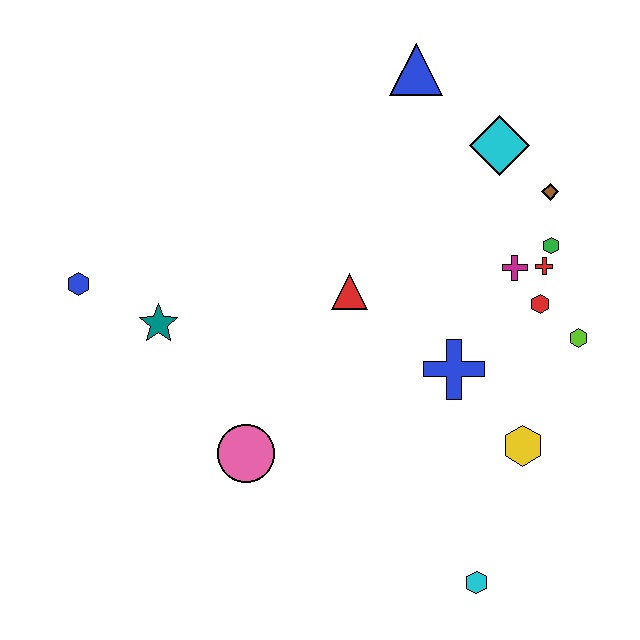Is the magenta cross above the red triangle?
Yes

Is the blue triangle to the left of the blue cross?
Yes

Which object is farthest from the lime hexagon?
The blue hexagon is farthest from the lime hexagon.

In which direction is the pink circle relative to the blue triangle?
The pink circle is below the blue triangle.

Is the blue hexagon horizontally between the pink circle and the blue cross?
No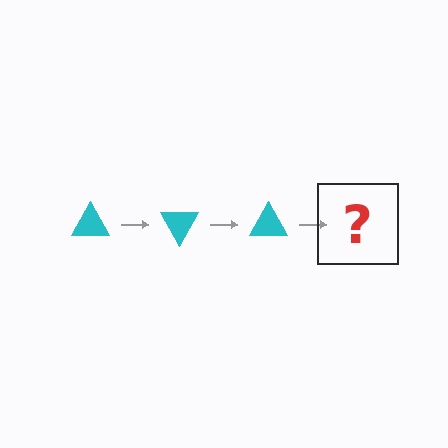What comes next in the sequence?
The next element should be a cyan triangle rotated 180 degrees.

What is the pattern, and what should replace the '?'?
The pattern is that the triangle rotates 60 degrees each step. The '?' should be a cyan triangle rotated 180 degrees.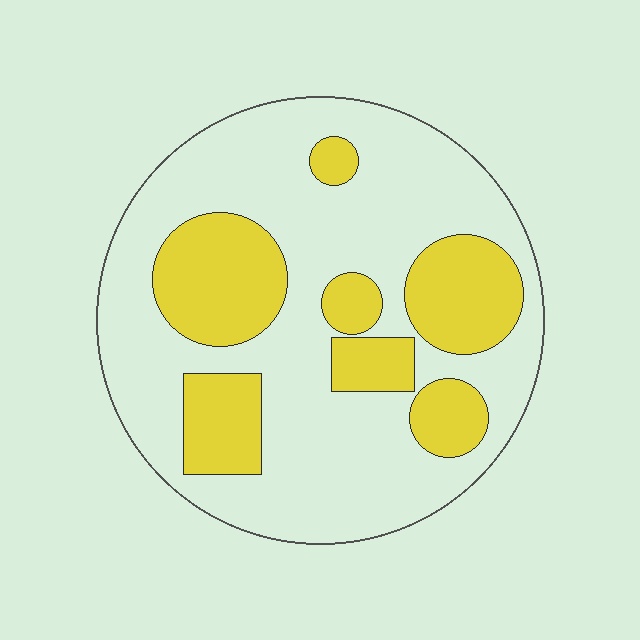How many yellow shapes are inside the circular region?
7.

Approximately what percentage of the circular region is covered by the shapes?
Approximately 30%.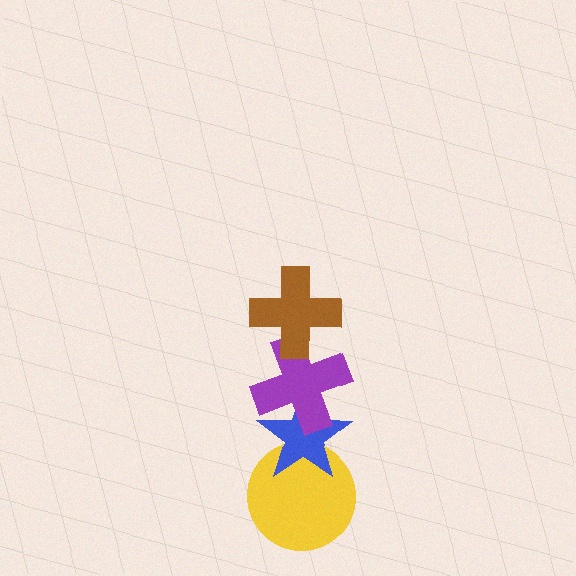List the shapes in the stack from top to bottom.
From top to bottom: the brown cross, the purple cross, the blue star, the yellow circle.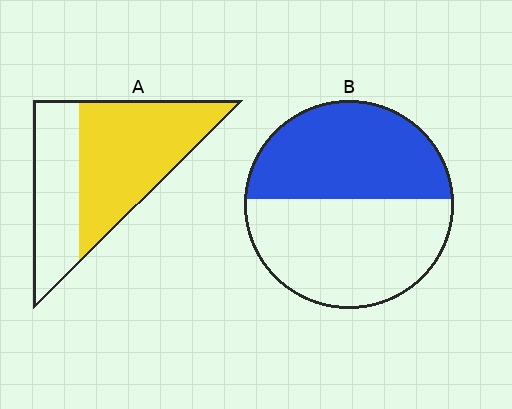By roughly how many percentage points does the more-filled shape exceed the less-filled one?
By roughly 15 percentage points (A over B).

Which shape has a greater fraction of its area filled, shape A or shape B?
Shape A.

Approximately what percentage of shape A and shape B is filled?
A is approximately 60% and B is approximately 45%.